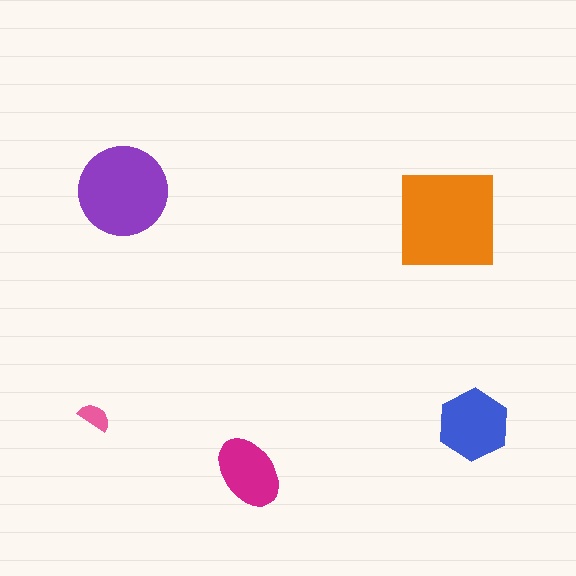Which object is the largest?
The orange square.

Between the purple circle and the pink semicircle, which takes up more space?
The purple circle.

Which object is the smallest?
The pink semicircle.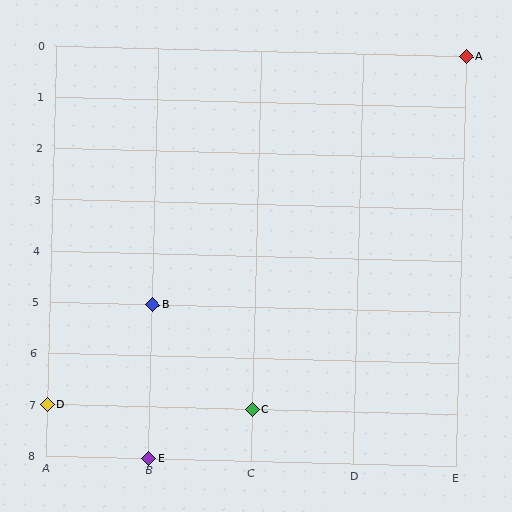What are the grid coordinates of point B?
Point B is at grid coordinates (B, 5).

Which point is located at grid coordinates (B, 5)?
Point B is at (B, 5).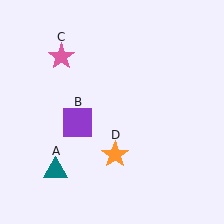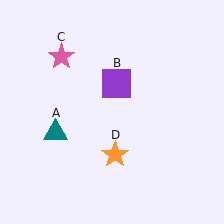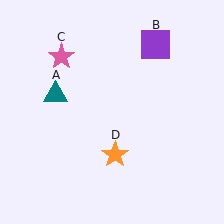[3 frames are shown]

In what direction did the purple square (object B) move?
The purple square (object B) moved up and to the right.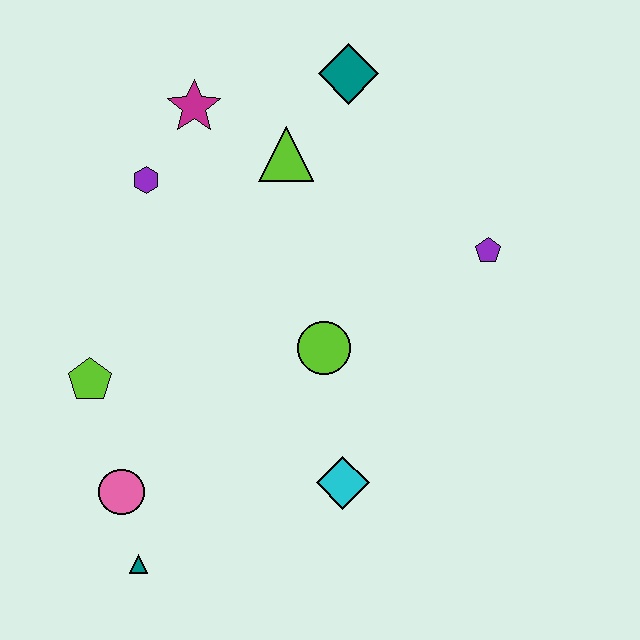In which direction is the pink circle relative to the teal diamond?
The pink circle is below the teal diamond.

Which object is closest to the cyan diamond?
The lime circle is closest to the cyan diamond.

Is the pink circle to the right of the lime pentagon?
Yes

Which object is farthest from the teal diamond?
The teal triangle is farthest from the teal diamond.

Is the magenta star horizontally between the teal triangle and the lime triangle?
Yes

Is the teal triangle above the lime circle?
No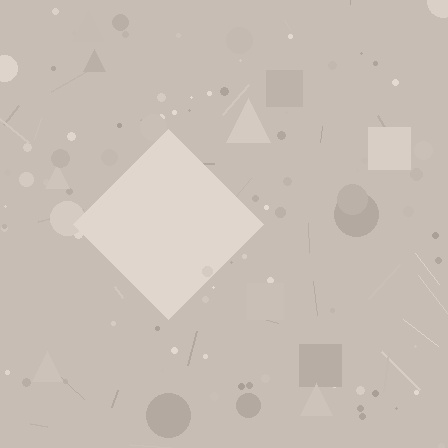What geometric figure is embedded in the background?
A diamond is embedded in the background.